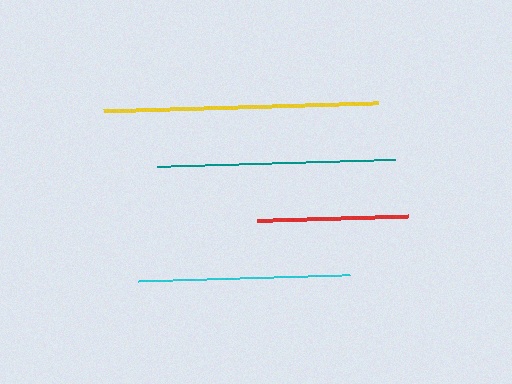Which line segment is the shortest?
The red line is the shortest at approximately 151 pixels.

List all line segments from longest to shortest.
From longest to shortest: yellow, teal, cyan, red.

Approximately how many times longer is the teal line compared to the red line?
The teal line is approximately 1.6 times the length of the red line.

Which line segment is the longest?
The yellow line is the longest at approximately 275 pixels.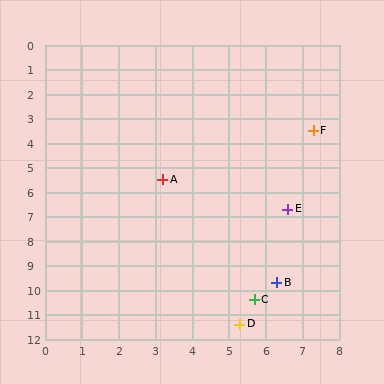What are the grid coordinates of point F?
Point F is at approximately (7.3, 3.5).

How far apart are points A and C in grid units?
Points A and C are about 5.5 grid units apart.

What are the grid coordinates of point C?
Point C is at approximately (5.7, 10.4).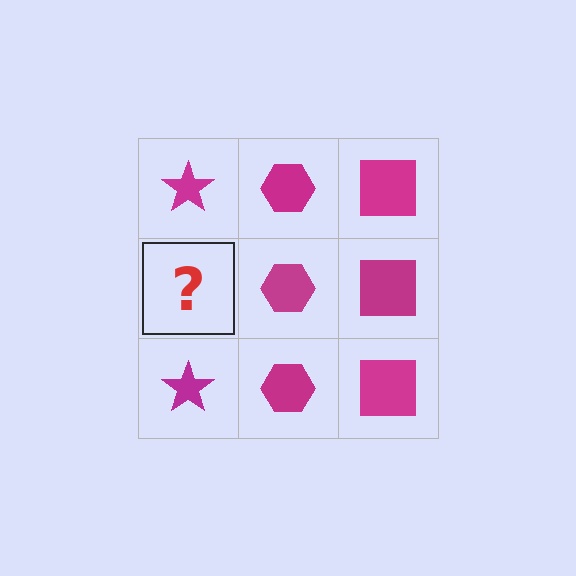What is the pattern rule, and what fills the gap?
The rule is that each column has a consistent shape. The gap should be filled with a magenta star.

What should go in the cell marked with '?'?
The missing cell should contain a magenta star.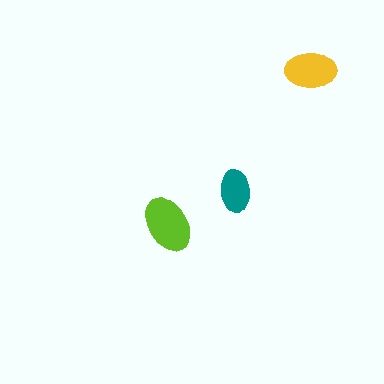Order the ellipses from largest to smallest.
the lime one, the yellow one, the teal one.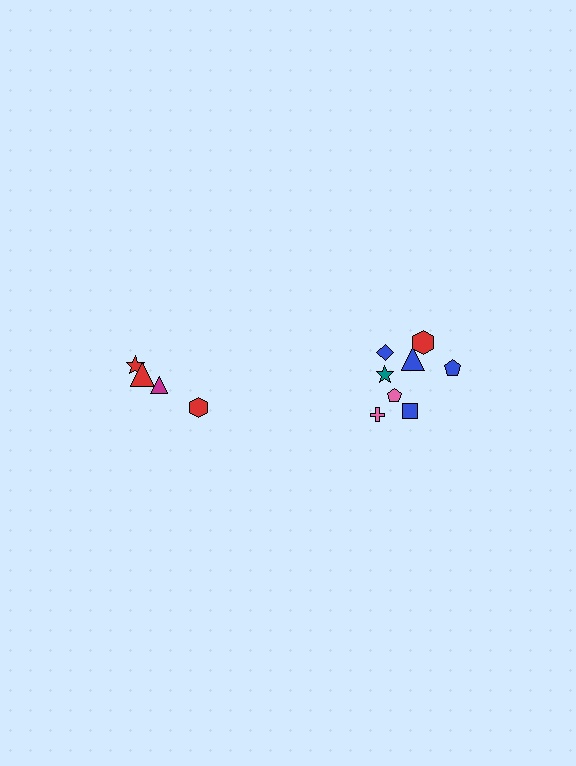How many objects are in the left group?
There are 4 objects.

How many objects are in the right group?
There are 8 objects.